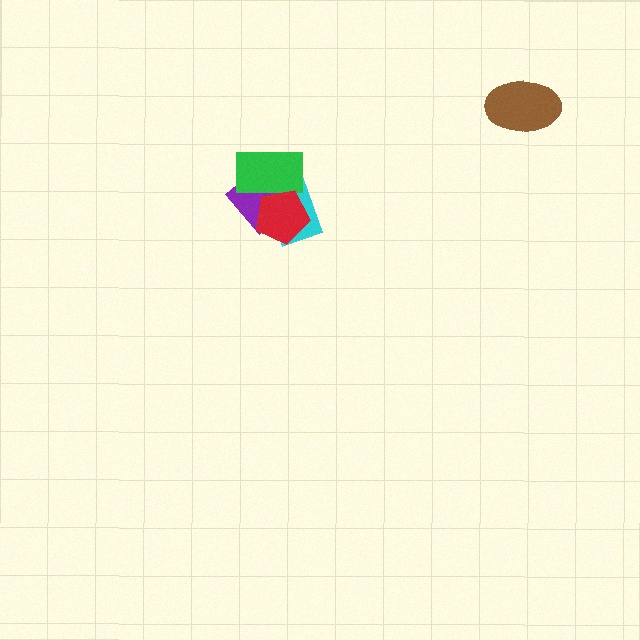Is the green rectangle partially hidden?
Yes, it is partially covered by another shape.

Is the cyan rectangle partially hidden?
Yes, it is partially covered by another shape.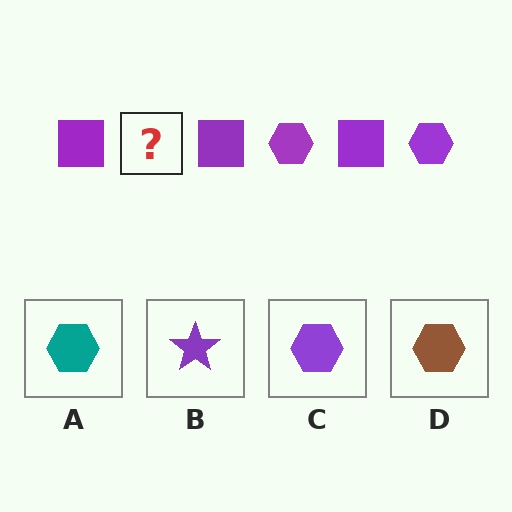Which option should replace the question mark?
Option C.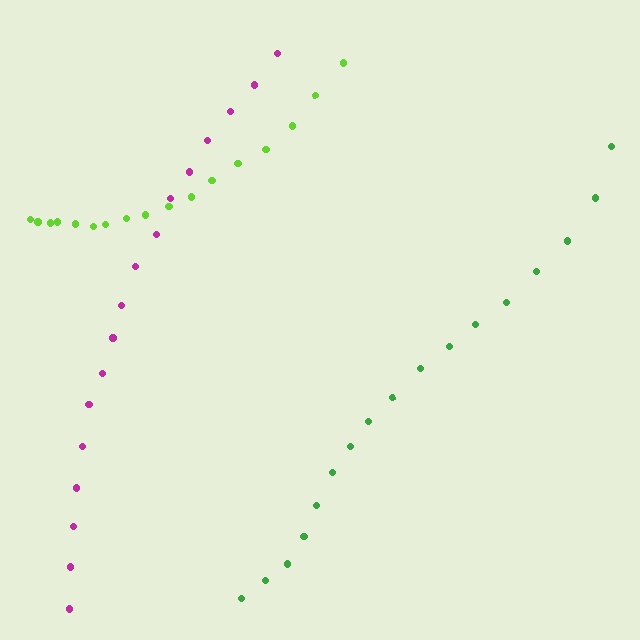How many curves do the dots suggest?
There are 3 distinct paths.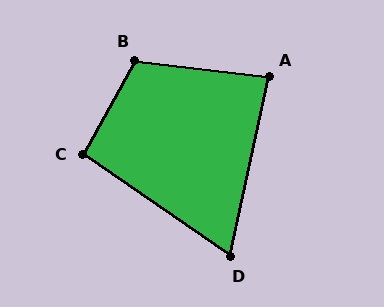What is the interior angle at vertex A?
Approximately 84 degrees (acute).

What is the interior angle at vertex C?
Approximately 96 degrees (obtuse).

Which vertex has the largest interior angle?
B, at approximately 112 degrees.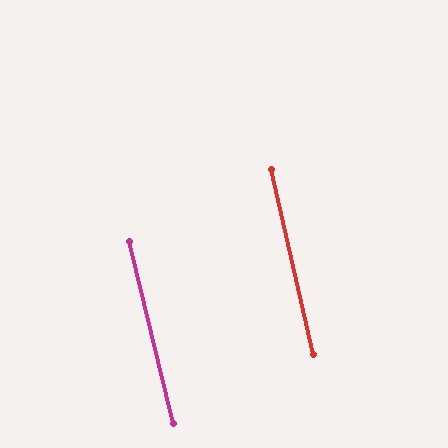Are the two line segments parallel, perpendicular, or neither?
Parallel — their directions differ by only 0.8°.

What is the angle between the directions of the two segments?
Approximately 1 degree.